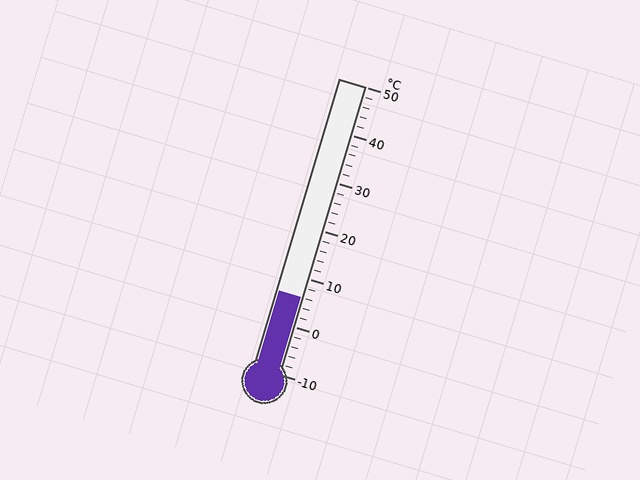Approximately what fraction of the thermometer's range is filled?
The thermometer is filled to approximately 25% of its range.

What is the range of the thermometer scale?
The thermometer scale ranges from -10°C to 50°C.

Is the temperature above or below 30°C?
The temperature is below 30°C.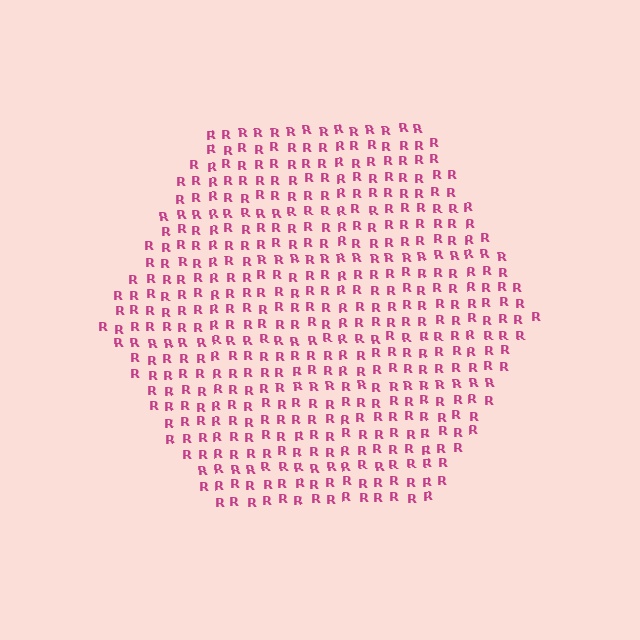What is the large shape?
The large shape is a hexagon.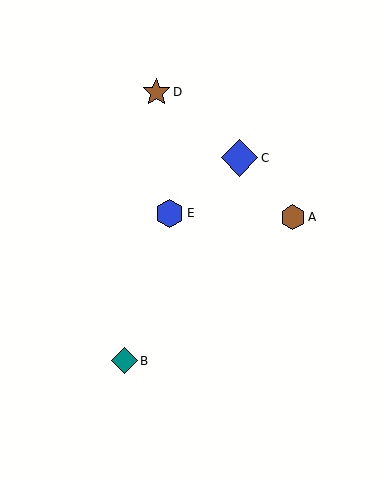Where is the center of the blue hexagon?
The center of the blue hexagon is at (170, 213).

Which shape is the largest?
The blue diamond (labeled C) is the largest.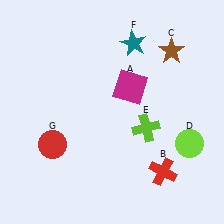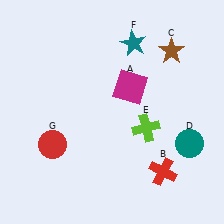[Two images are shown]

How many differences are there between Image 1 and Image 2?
There is 1 difference between the two images.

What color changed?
The circle (D) changed from lime in Image 1 to teal in Image 2.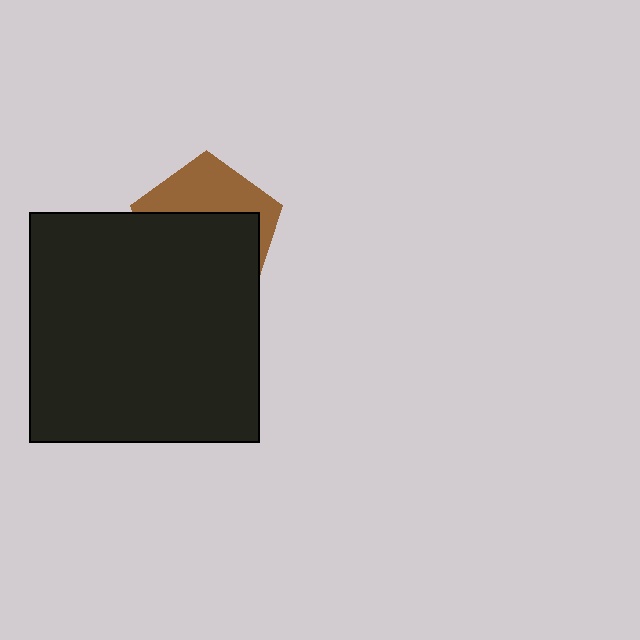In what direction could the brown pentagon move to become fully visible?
The brown pentagon could move up. That would shift it out from behind the black square entirely.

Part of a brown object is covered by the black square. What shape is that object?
It is a pentagon.